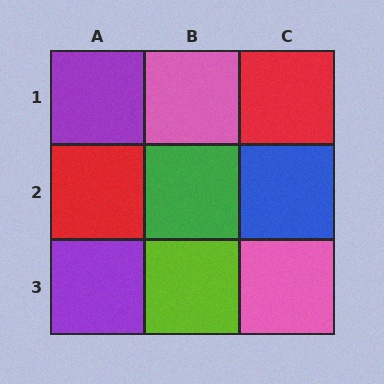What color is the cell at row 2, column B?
Green.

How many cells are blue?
1 cell is blue.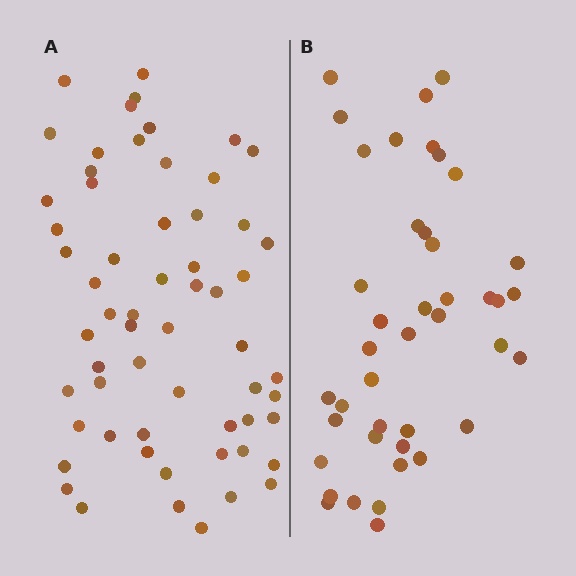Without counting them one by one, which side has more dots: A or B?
Region A (the left region) has more dots.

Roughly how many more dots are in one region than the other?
Region A has approximately 20 more dots than region B.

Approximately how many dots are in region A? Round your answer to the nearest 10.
About 60 dots.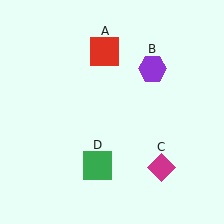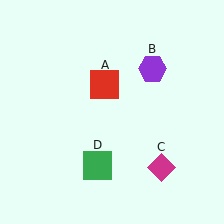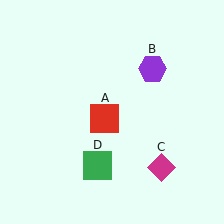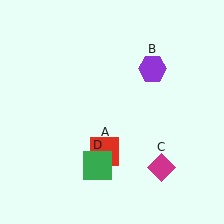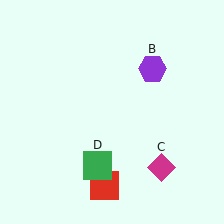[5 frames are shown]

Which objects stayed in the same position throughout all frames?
Purple hexagon (object B) and magenta diamond (object C) and green square (object D) remained stationary.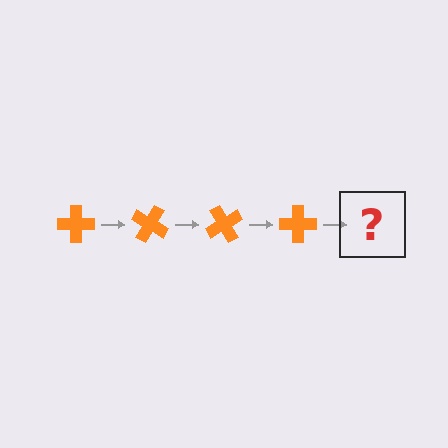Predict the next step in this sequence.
The next step is an orange cross rotated 120 degrees.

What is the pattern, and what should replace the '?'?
The pattern is that the cross rotates 30 degrees each step. The '?' should be an orange cross rotated 120 degrees.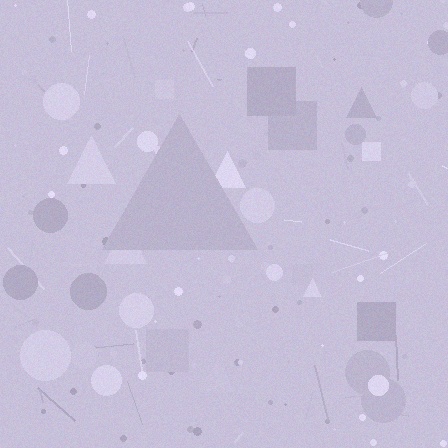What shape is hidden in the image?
A triangle is hidden in the image.